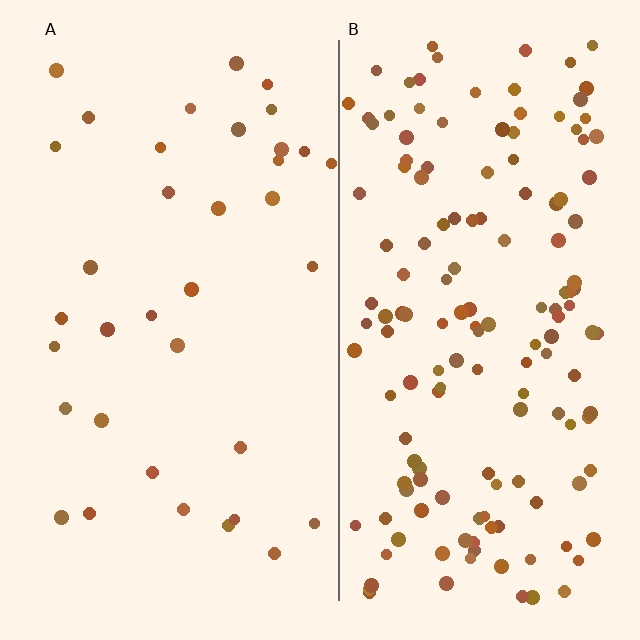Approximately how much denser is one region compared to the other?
Approximately 4.3× — region B over region A.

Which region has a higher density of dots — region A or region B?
B (the right).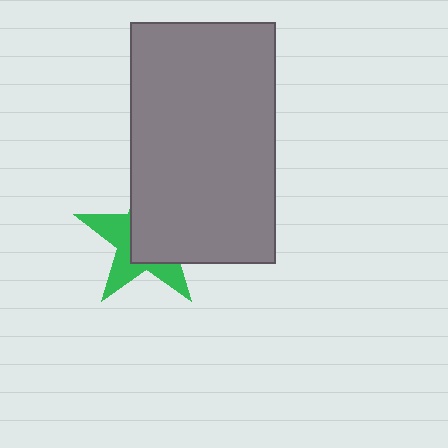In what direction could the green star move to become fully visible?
The green star could move toward the lower-left. That would shift it out from behind the gray rectangle entirely.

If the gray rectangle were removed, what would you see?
You would see the complete green star.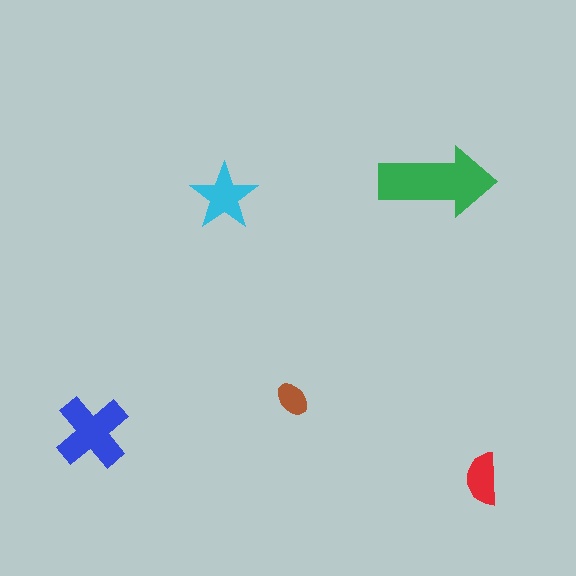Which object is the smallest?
The brown ellipse.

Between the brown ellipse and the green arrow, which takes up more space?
The green arrow.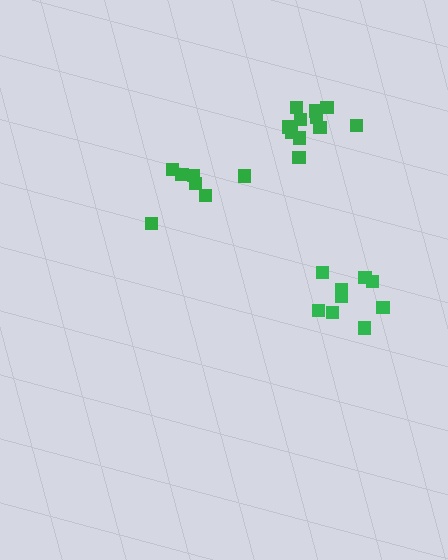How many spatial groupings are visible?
There are 3 spatial groupings.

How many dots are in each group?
Group 1: 7 dots, Group 2: 11 dots, Group 3: 9 dots (27 total).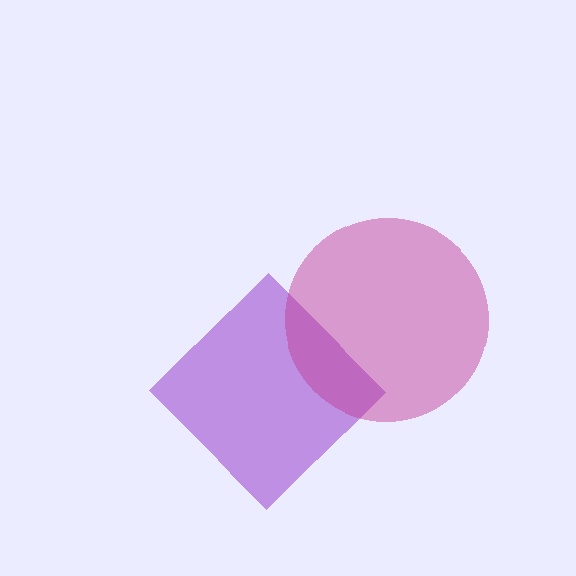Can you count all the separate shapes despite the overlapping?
Yes, there are 2 separate shapes.